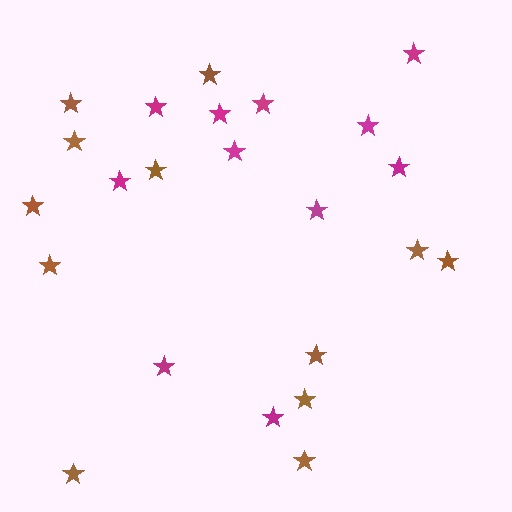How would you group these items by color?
There are 2 groups: one group of magenta stars (11) and one group of brown stars (12).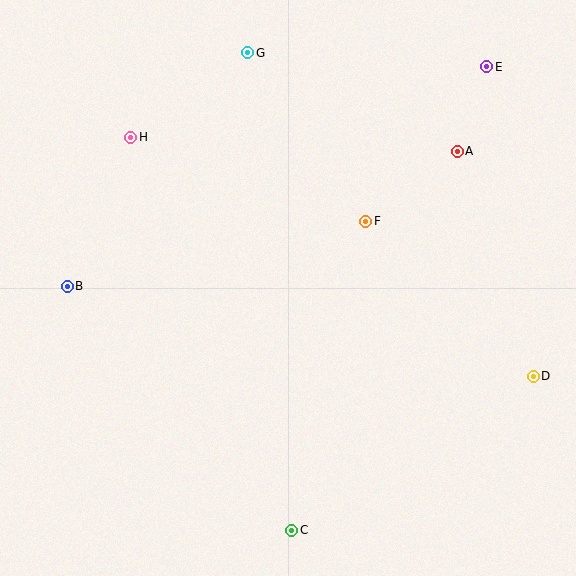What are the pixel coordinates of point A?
Point A is at (457, 151).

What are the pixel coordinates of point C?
Point C is at (292, 530).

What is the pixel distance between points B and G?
The distance between B and G is 295 pixels.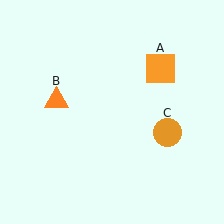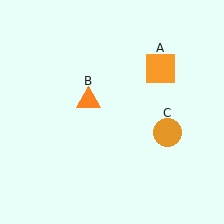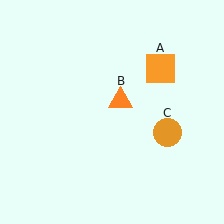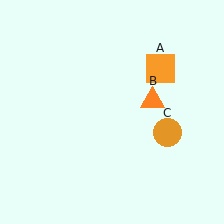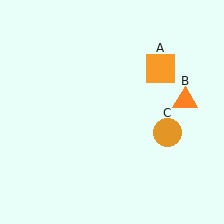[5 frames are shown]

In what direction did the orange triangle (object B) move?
The orange triangle (object B) moved right.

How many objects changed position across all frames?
1 object changed position: orange triangle (object B).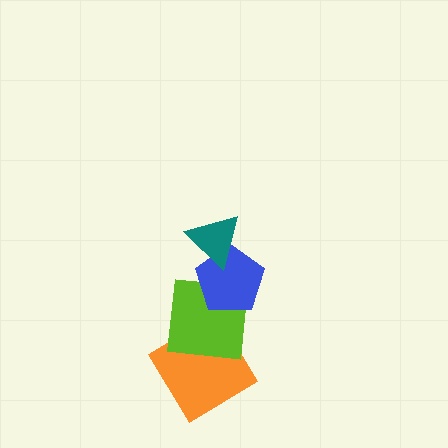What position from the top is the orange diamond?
The orange diamond is 4th from the top.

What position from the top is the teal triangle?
The teal triangle is 1st from the top.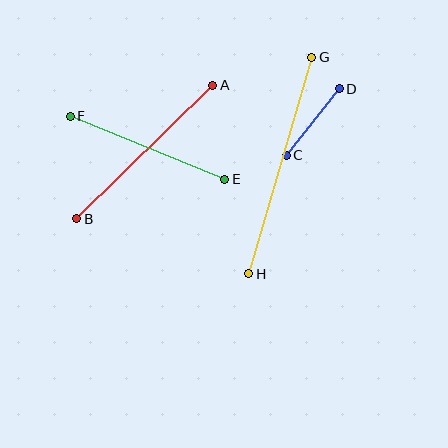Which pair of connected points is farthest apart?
Points G and H are farthest apart.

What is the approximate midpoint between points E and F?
The midpoint is at approximately (147, 148) pixels.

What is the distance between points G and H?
The distance is approximately 226 pixels.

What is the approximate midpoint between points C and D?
The midpoint is at approximately (313, 122) pixels.